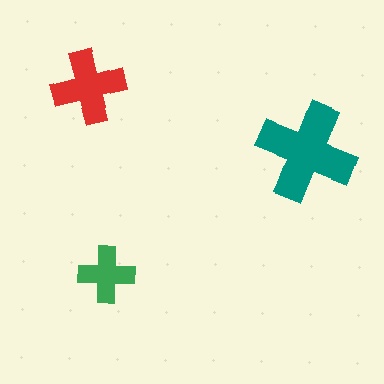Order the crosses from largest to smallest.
the teal one, the red one, the green one.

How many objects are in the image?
There are 3 objects in the image.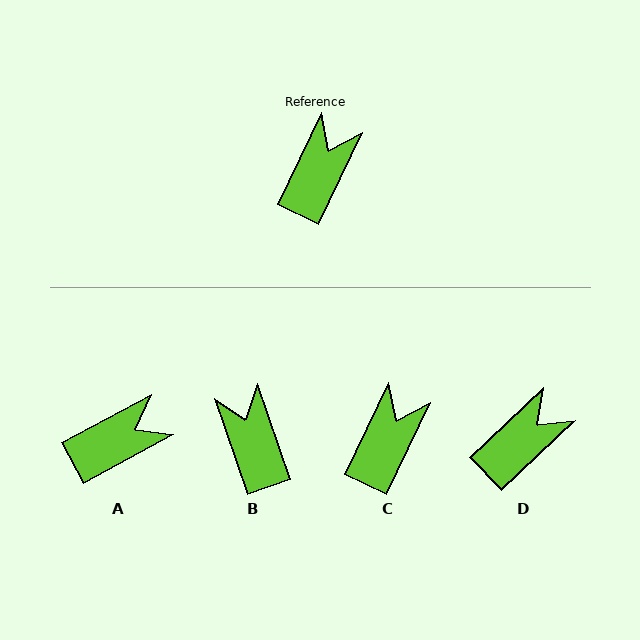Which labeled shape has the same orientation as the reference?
C.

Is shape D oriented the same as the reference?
No, it is off by about 21 degrees.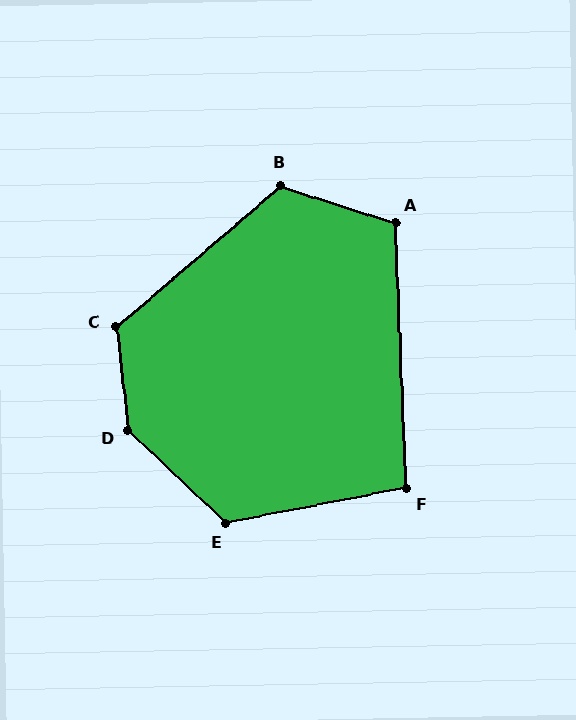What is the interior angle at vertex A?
Approximately 110 degrees (obtuse).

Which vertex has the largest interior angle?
D, at approximately 140 degrees.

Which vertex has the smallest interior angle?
F, at approximately 99 degrees.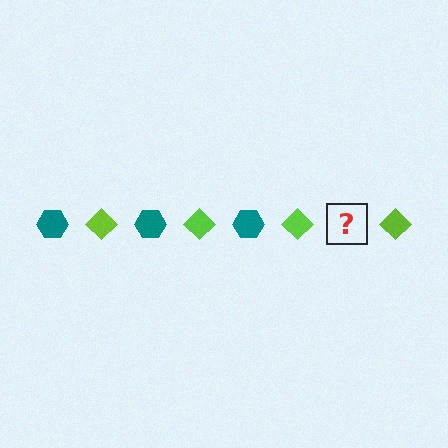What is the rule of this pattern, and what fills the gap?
The rule is that the pattern alternates between teal hexagon and lime diamond. The gap should be filled with a teal hexagon.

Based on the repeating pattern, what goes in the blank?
The blank should be a teal hexagon.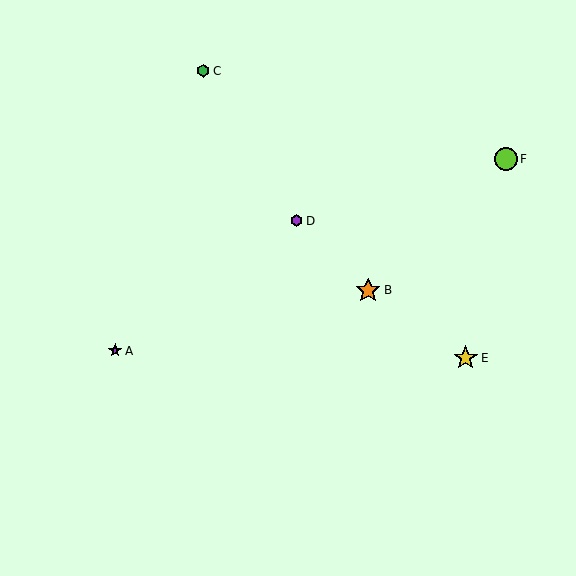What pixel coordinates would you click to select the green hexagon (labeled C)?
Click at (203, 71) to select the green hexagon C.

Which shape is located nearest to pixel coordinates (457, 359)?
The yellow star (labeled E) at (466, 358) is nearest to that location.